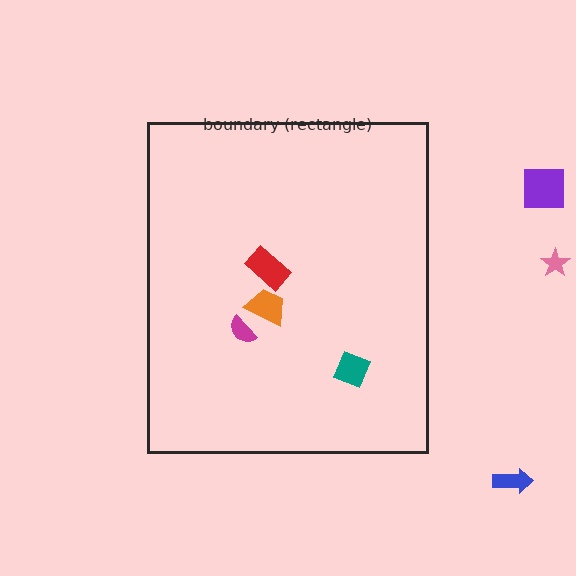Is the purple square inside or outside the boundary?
Outside.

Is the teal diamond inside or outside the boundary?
Inside.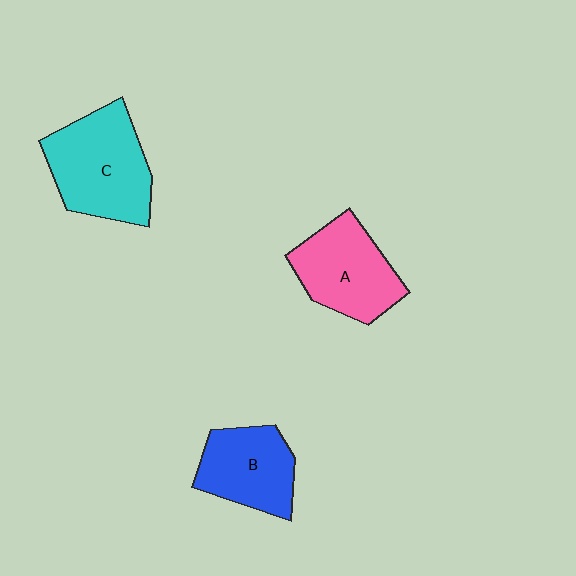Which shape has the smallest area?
Shape B (blue).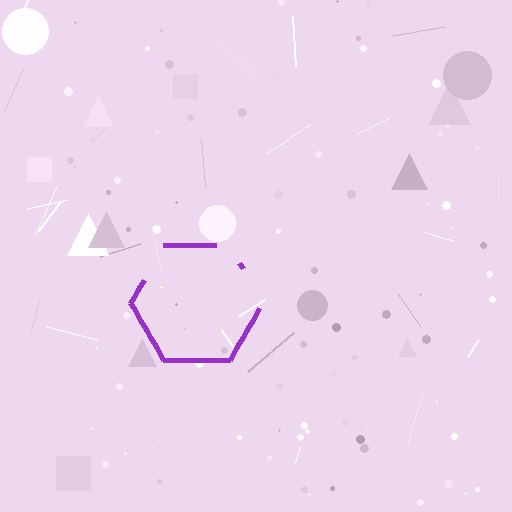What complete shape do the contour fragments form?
The contour fragments form a hexagon.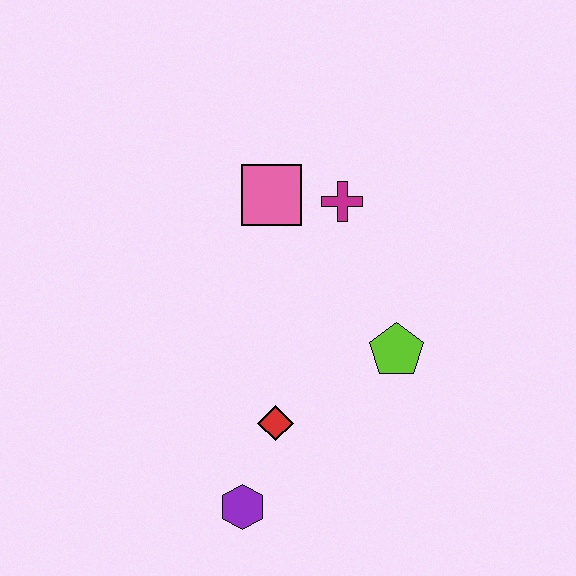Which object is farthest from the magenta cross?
The purple hexagon is farthest from the magenta cross.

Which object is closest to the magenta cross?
The pink square is closest to the magenta cross.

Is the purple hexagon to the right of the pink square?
No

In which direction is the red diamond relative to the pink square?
The red diamond is below the pink square.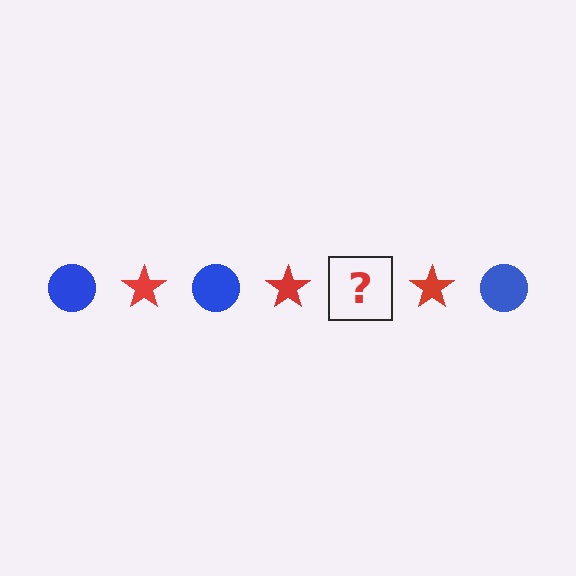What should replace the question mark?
The question mark should be replaced with a blue circle.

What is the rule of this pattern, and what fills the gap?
The rule is that the pattern alternates between blue circle and red star. The gap should be filled with a blue circle.